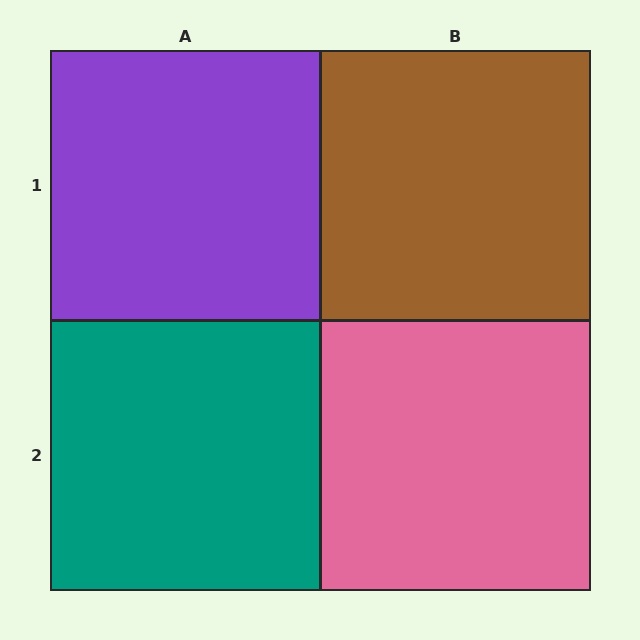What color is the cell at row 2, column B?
Pink.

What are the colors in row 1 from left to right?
Purple, brown.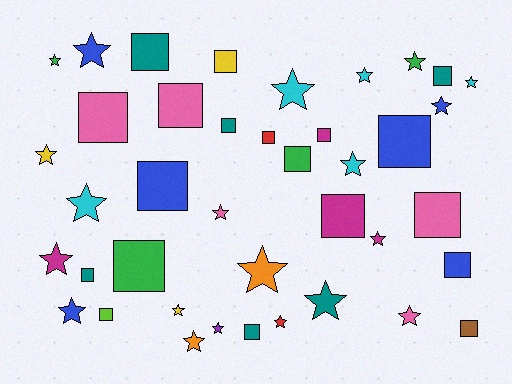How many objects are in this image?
There are 40 objects.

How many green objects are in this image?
There are 4 green objects.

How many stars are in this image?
There are 21 stars.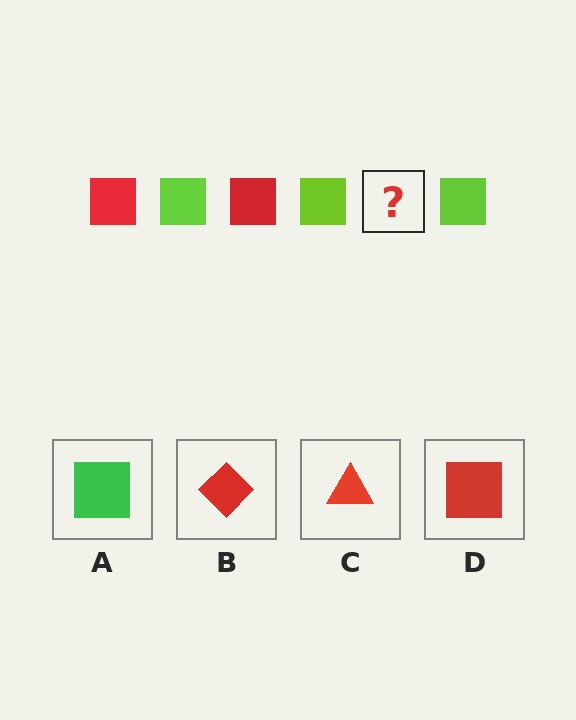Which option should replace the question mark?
Option D.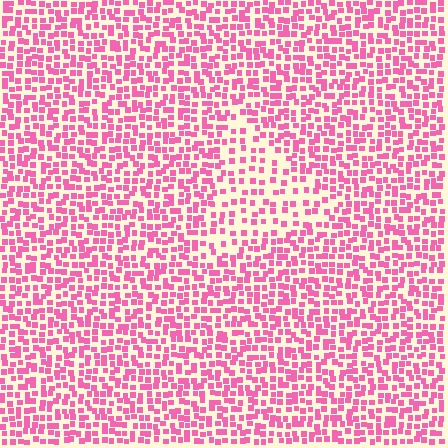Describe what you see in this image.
The image contains small pink elements arranged at two different densities. A triangle-shaped region is visible where the elements are less densely packed than the surrounding area.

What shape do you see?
I see a triangle.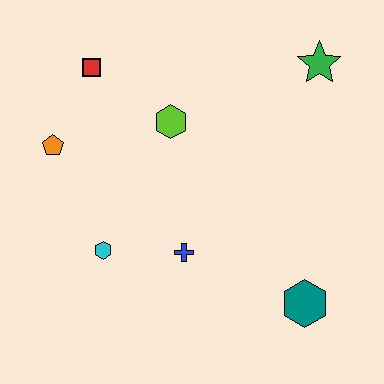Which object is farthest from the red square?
The teal hexagon is farthest from the red square.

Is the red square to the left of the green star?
Yes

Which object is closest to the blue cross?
The cyan hexagon is closest to the blue cross.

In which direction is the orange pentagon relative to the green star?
The orange pentagon is to the left of the green star.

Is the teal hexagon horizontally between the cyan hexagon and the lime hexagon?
No